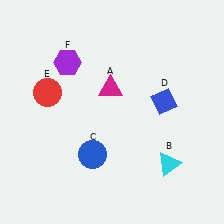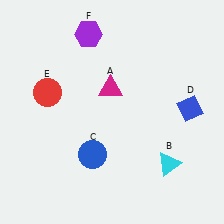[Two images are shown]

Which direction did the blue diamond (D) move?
The blue diamond (D) moved right.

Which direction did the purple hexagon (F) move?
The purple hexagon (F) moved up.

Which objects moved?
The objects that moved are: the blue diamond (D), the purple hexagon (F).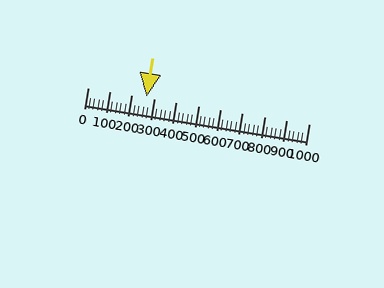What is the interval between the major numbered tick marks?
The major tick marks are spaced 100 units apart.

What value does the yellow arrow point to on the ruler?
The yellow arrow points to approximately 266.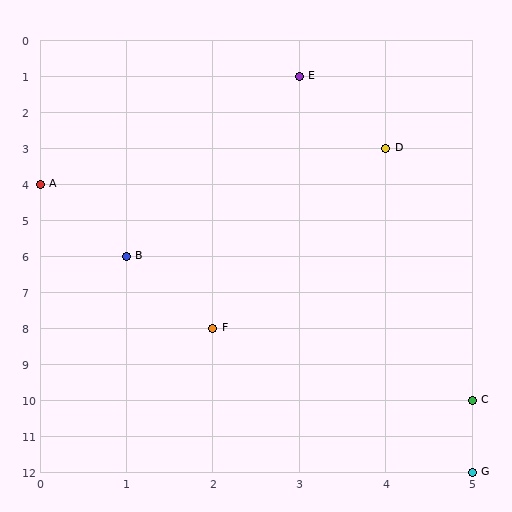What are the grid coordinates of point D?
Point D is at grid coordinates (4, 3).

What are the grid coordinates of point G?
Point G is at grid coordinates (5, 12).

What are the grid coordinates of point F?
Point F is at grid coordinates (2, 8).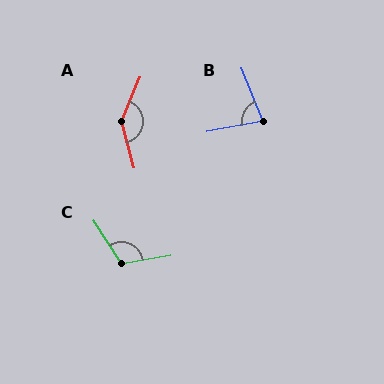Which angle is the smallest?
B, at approximately 78 degrees.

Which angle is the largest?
A, at approximately 142 degrees.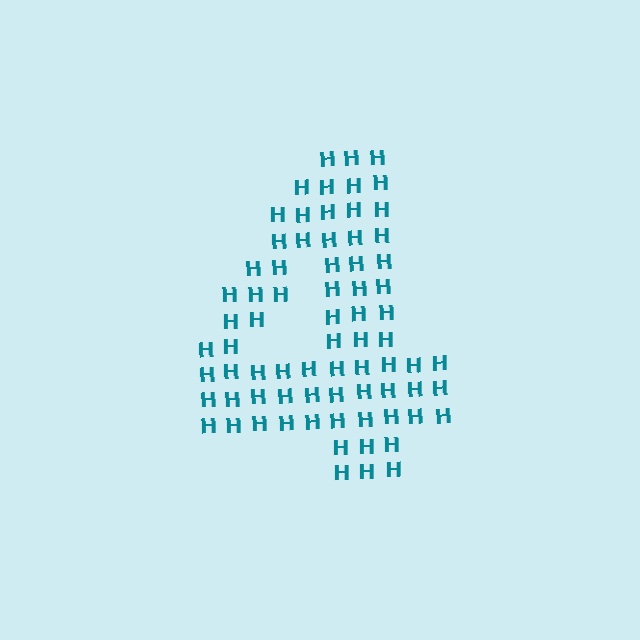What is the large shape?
The large shape is the digit 4.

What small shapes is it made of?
It is made of small letter H's.